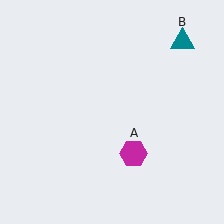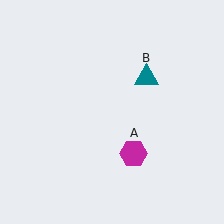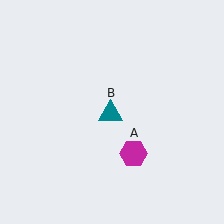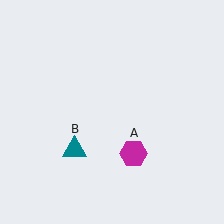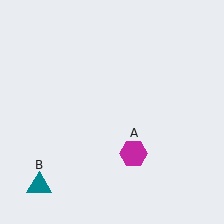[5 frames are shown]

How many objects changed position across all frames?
1 object changed position: teal triangle (object B).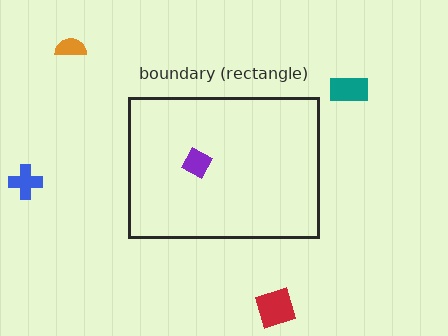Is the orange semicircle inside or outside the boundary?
Outside.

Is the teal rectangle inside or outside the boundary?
Outside.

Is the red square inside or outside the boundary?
Outside.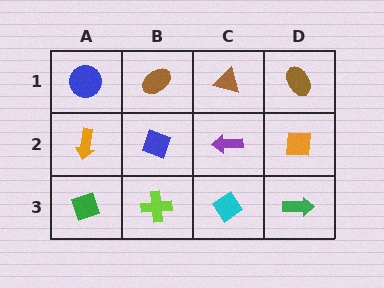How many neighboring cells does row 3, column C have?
3.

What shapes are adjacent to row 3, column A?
An orange arrow (row 2, column A), a lime cross (row 3, column B).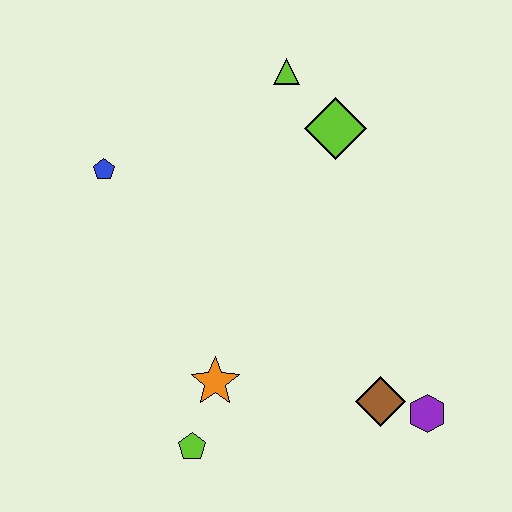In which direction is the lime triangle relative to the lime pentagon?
The lime triangle is above the lime pentagon.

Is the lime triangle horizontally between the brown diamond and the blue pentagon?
Yes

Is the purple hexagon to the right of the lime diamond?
Yes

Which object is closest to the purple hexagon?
The brown diamond is closest to the purple hexagon.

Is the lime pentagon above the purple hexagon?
No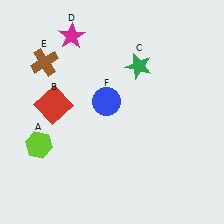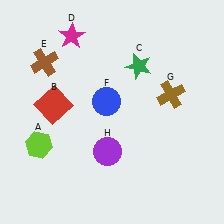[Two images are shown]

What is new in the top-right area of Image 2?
A brown cross (G) was added in the top-right area of Image 2.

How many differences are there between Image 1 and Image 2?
There are 2 differences between the two images.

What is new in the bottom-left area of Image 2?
A purple circle (H) was added in the bottom-left area of Image 2.